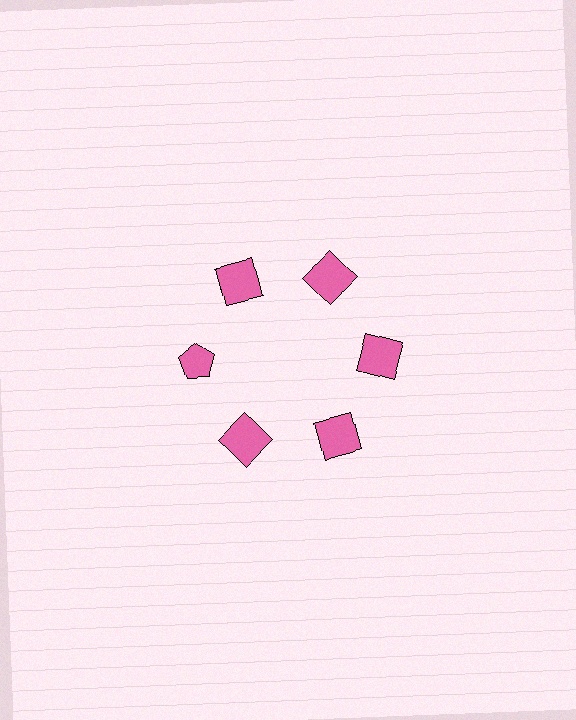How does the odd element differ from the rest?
It has a different shape: pentagon instead of square.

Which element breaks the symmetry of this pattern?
The pink pentagon at roughly the 9 o'clock position breaks the symmetry. All other shapes are pink squares.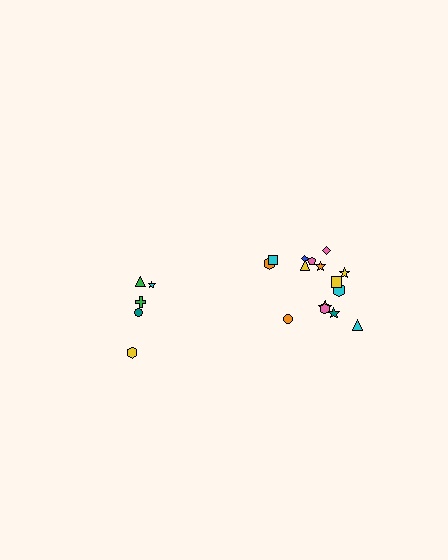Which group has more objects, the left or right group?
The right group.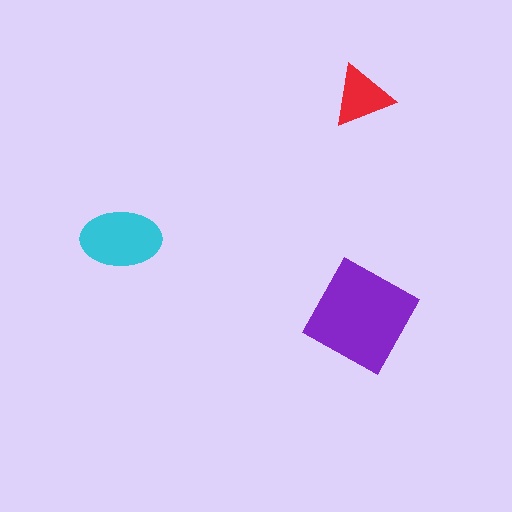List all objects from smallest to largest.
The red triangle, the cyan ellipse, the purple square.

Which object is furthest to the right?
The red triangle is rightmost.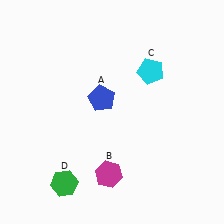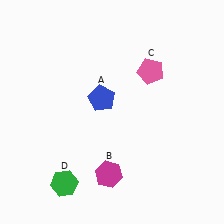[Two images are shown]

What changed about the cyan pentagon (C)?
In Image 1, C is cyan. In Image 2, it changed to pink.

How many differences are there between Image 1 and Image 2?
There is 1 difference between the two images.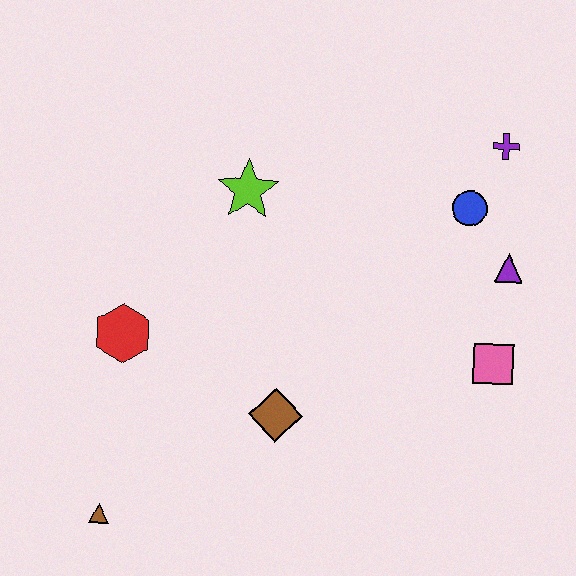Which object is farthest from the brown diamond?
The purple cross is farthest from the brown diamond.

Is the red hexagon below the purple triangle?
Yes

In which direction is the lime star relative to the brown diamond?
The lime star is above the brown diamond.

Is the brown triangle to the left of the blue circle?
Yes